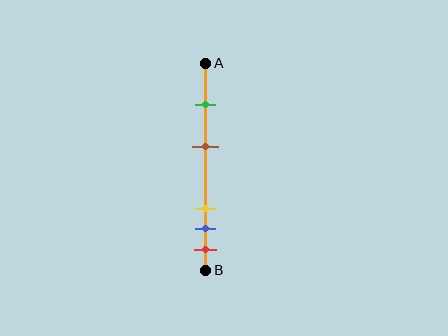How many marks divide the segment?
There are 5 marks dividing the segment.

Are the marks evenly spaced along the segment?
No, the marks are not evenly spaced.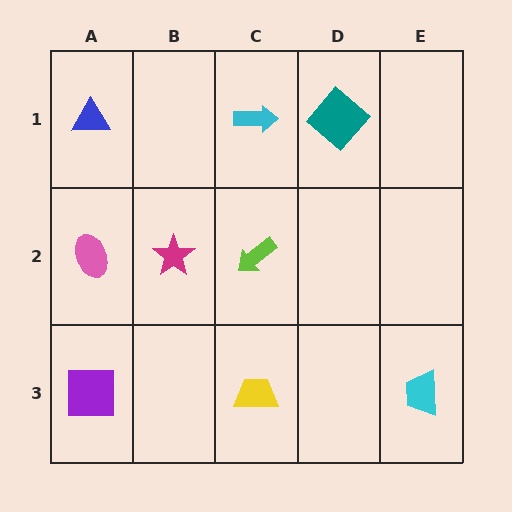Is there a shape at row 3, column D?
No, that cell is empty.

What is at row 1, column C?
A cyan arrow.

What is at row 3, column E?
A cyan trapezoid.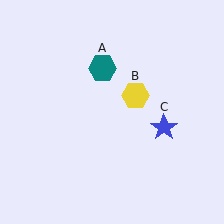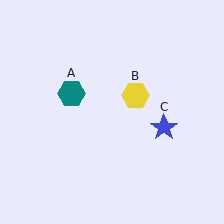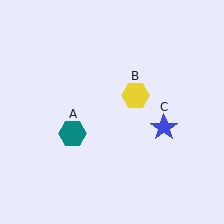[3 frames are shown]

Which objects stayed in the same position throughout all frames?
Yellow hexagon (object B) and blue star (object C) remained stationary.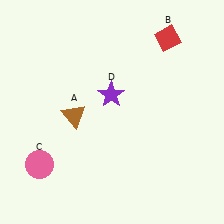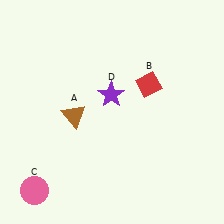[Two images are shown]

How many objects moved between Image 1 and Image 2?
2 objects moved between the two images.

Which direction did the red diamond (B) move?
The red diamond (B) moved down.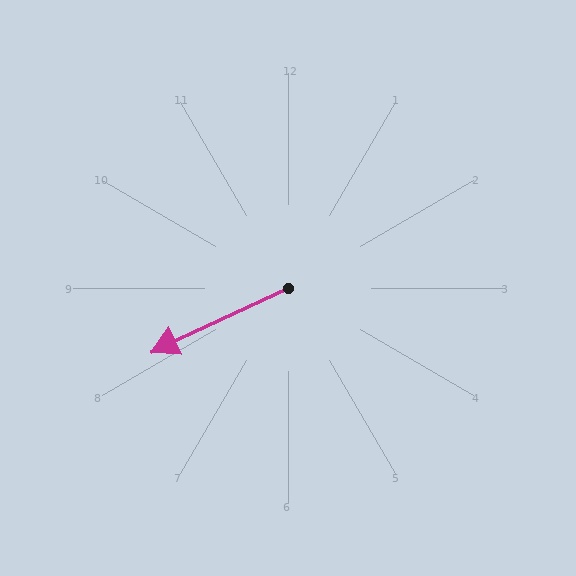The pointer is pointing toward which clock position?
Roughly 8 o'clock.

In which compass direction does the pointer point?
Southwest.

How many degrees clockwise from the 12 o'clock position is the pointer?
Approximately 245 degrees.